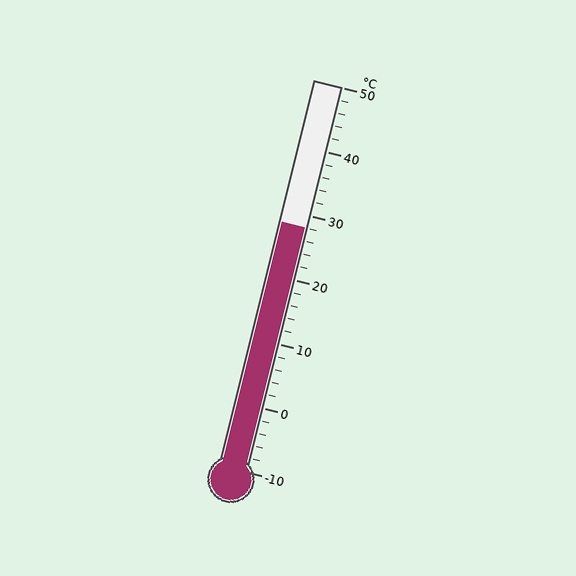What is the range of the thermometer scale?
The thermometer scale ranges from -10°C to 50°C.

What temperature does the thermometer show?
The thermometer shows approximately 28°C.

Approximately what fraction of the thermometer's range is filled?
The thermometer is filled to approximately 65% of its range.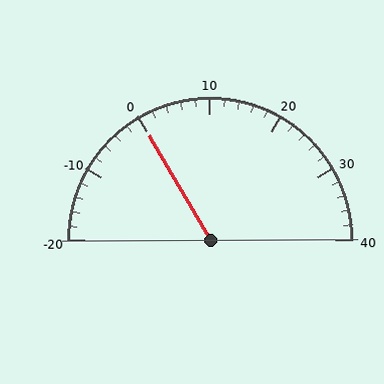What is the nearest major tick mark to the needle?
The nearest major tick mark is 0.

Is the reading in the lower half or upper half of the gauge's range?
The reading is in the lower half of the range (-20 to 40).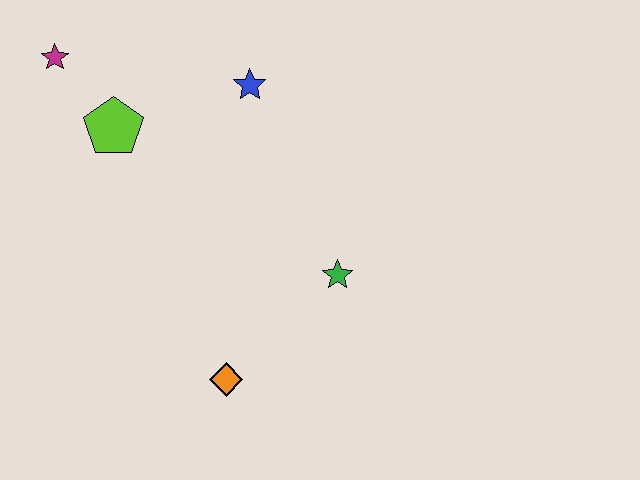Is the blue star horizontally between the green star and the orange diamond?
Yes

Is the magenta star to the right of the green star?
No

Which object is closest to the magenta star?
The lime pentagon is closest to the magenta star.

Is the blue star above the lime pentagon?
Yes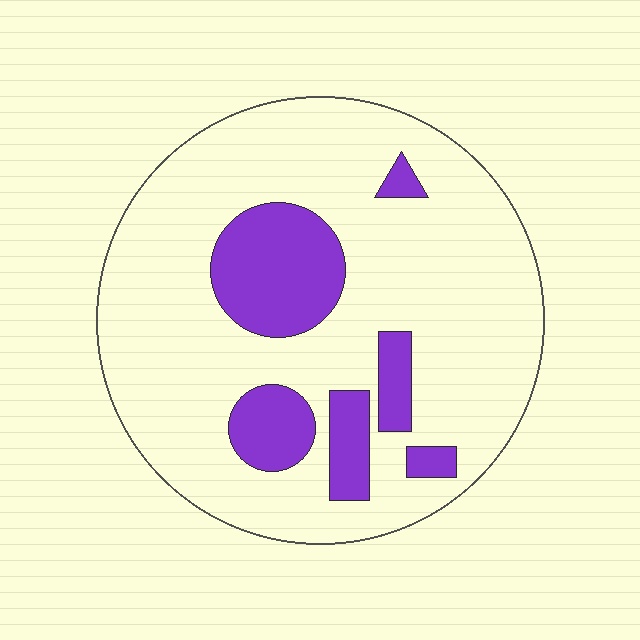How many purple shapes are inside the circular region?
6.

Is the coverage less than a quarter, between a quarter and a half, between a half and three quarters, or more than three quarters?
Less than a quarter.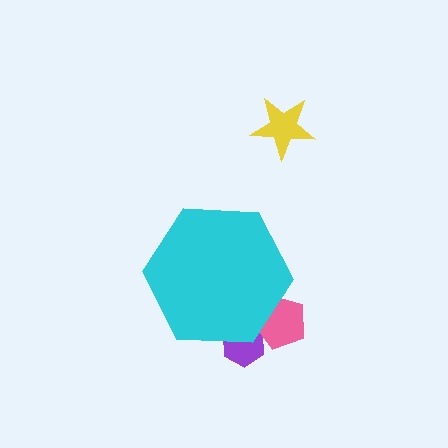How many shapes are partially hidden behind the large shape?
2 shapes are partially hidden.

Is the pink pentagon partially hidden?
Yes, the pink pentagon is partially hidden behind the cyan hexagon.